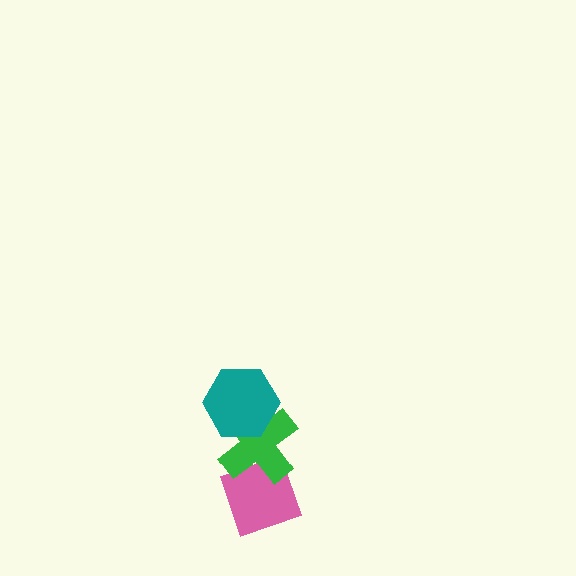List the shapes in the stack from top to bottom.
From top to bottom: the teal hexagon, the green cross, the pink diamond.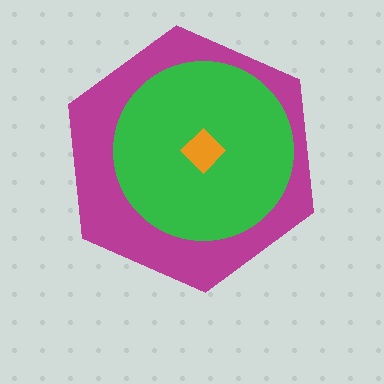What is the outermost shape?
The magenta hexagon.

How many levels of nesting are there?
3.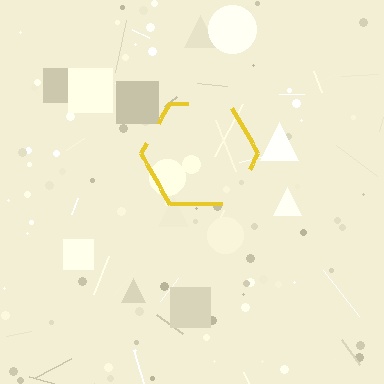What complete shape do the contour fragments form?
The contour fragments form a hexagon.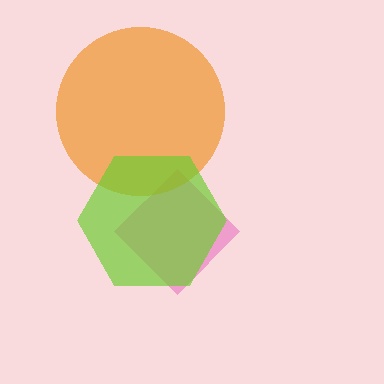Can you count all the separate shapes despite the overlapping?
Yes, there are 3 separate shapes.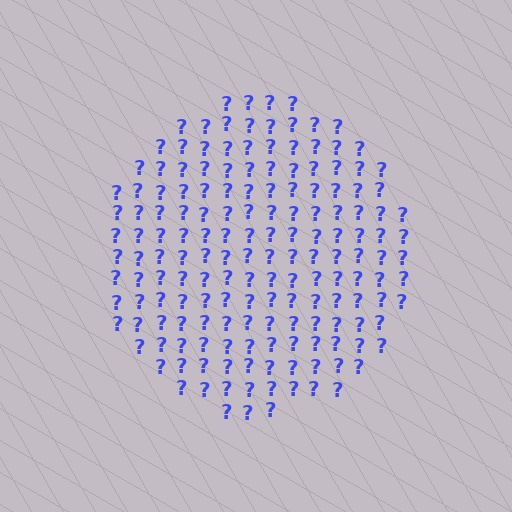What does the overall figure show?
The overall figure shows a circle.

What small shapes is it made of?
It is made of small question marks.